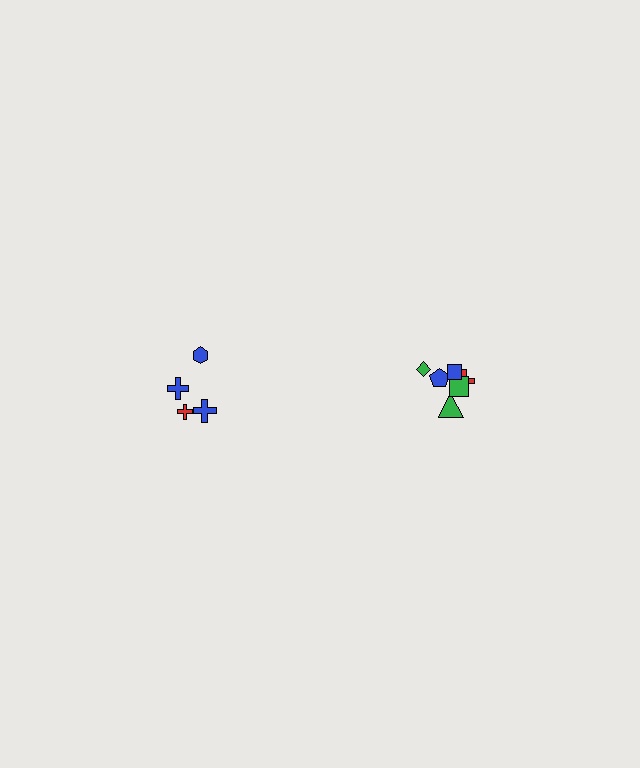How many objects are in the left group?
There are 4 objects.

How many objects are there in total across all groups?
There are 10 objects.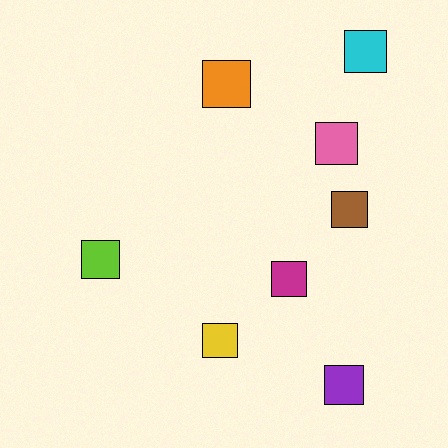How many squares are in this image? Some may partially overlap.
There are 8 squares.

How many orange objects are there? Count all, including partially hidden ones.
There is 1 orange object.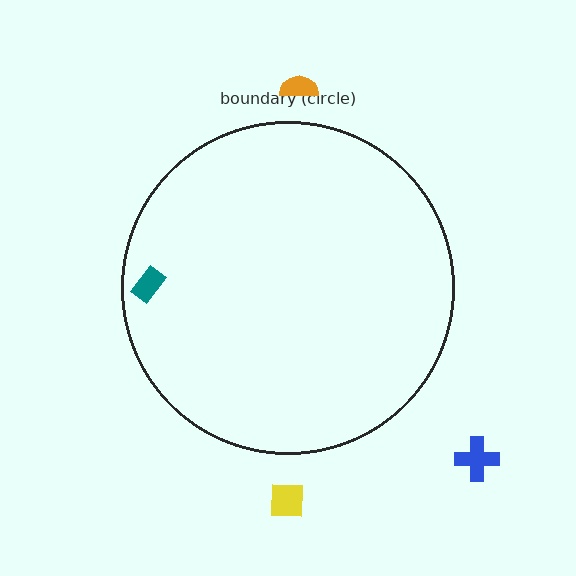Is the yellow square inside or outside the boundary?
Outside.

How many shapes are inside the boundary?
1 inside, 3 outside.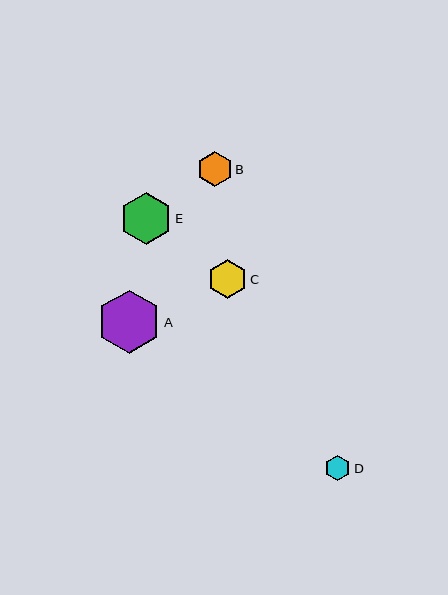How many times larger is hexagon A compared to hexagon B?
Hexagon A is approximately 1.8 times the size of hexagon B.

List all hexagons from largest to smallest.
From largest to smallest: A, E, C, B, D.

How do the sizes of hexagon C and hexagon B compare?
Hexagon C and hexagon B are approximately the same size.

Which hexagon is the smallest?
Hexagon D is the smallest with a size of approximately 26 pixels.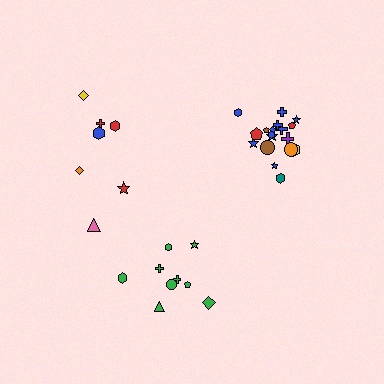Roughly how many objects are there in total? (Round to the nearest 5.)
Roughly 35 objects in total.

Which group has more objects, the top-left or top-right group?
The top-right group.